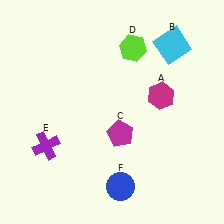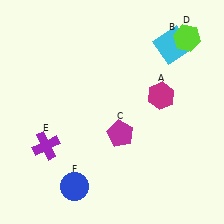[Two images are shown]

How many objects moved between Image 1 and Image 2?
2 objects moved between the two images.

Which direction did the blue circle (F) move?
The blue circle (F) moved left.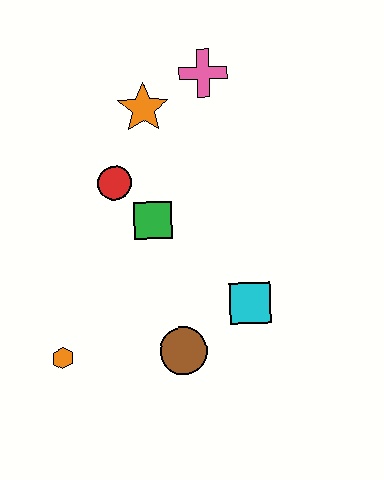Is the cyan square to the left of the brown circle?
No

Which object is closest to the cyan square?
The brown circle is closest to the cyan square.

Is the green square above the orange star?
No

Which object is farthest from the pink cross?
The orange hexagon is farthest from the pink cross.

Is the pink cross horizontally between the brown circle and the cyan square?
Yes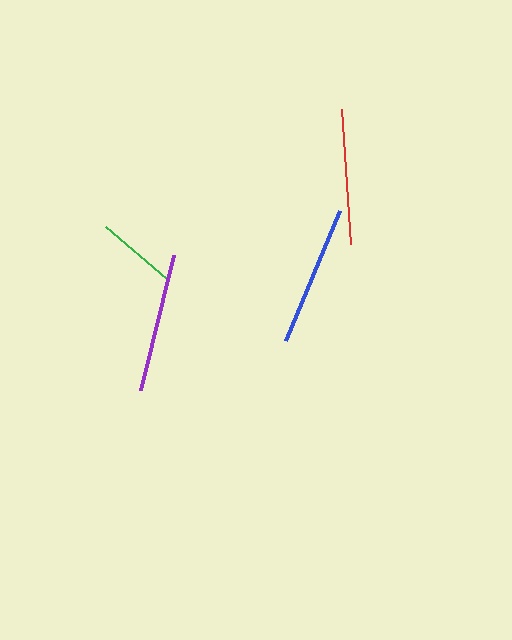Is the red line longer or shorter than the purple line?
The purple line is longer than the red line.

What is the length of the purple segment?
The purple segment is approximately 139 pixels long.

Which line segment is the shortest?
The green line is the shortest at approximately 80 pixels.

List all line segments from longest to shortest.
From longest to shortest: blue, purple, red, green.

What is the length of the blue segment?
The blue segment is approximately 141 pixels long.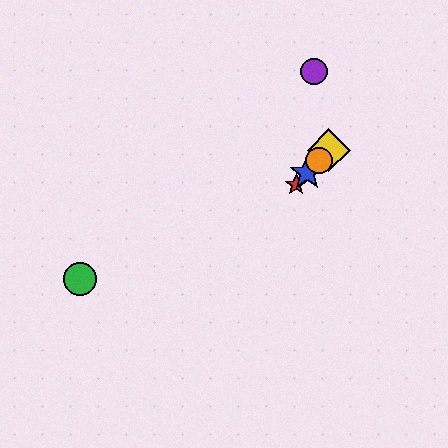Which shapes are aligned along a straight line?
The red star, the blue star, the yellow diamond, the orange circle are aligned along a straight line.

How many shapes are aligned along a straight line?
4 shapes (the red star, the blue star, the yellow diamond, the orange circle) are aligned along a straight line.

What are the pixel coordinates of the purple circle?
The purple circle is at (314, 72).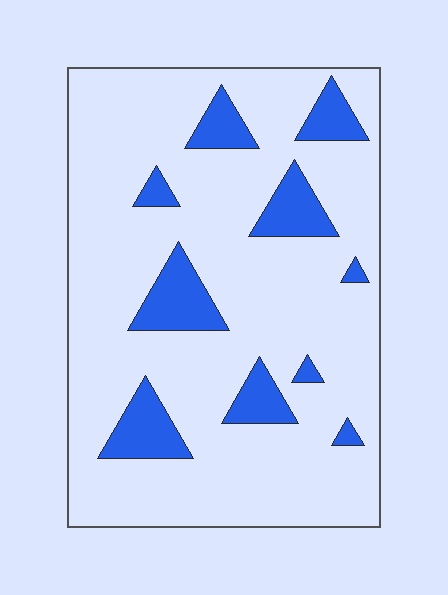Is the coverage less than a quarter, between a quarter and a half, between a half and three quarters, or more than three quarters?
Less than a quarter.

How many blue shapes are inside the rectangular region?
10.